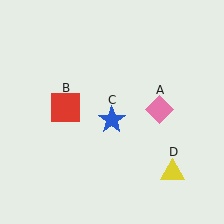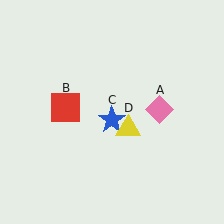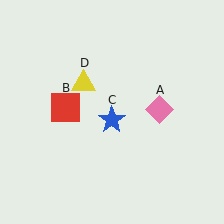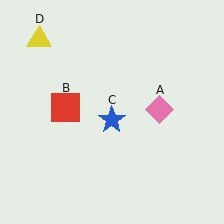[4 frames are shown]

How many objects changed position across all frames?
1 object changed position: yellow triangle (object D).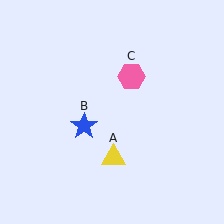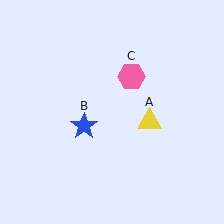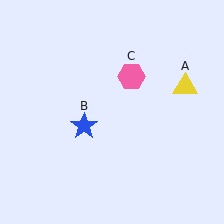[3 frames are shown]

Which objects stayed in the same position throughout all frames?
Blue star (object B) and pink hexagon (object C) remained stationary.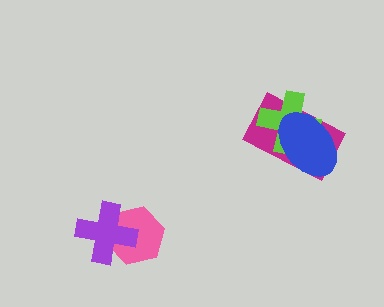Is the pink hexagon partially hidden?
Yes, it is partially covered by another shape.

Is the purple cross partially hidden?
No, no other shape covers it.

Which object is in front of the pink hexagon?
The purple cross is in front of the pink hexagon.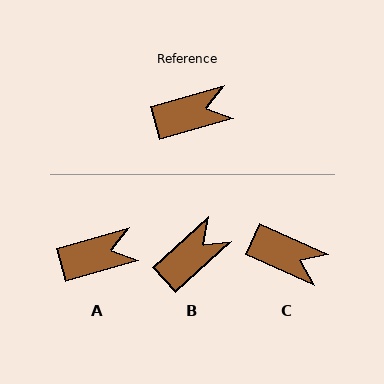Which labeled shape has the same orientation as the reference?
A.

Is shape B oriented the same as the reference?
No, it is off by about 28 degrees.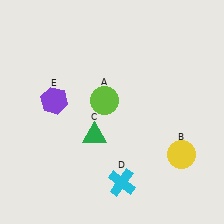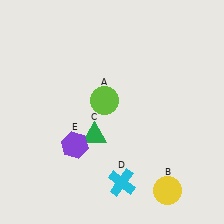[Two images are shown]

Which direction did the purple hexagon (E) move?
The purple hexagon (E) moved down.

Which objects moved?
The objects that moved are: the yellow circle (B), the purple hexagon (E).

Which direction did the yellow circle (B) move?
The yellow circle (B) moved down.